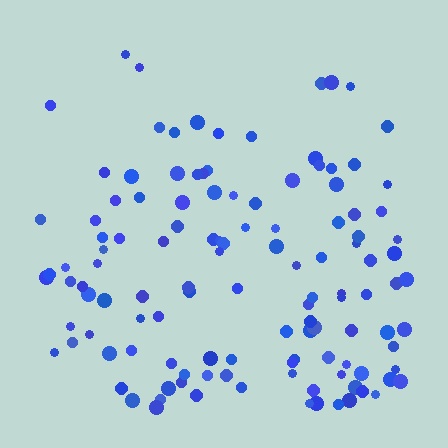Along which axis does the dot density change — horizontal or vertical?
Vertical.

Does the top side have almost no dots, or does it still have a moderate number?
Still a moderate number, just noticeably fewer than the bottom.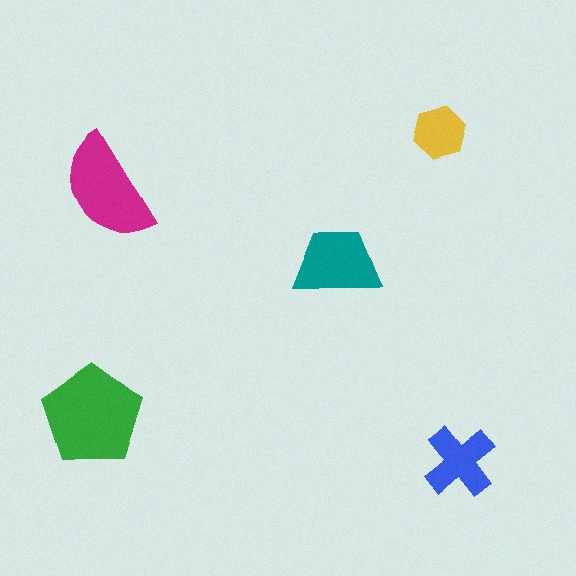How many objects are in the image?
There are 5 objects in the image.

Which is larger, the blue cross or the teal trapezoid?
The teal trapezoid.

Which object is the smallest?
The yellow hexagon.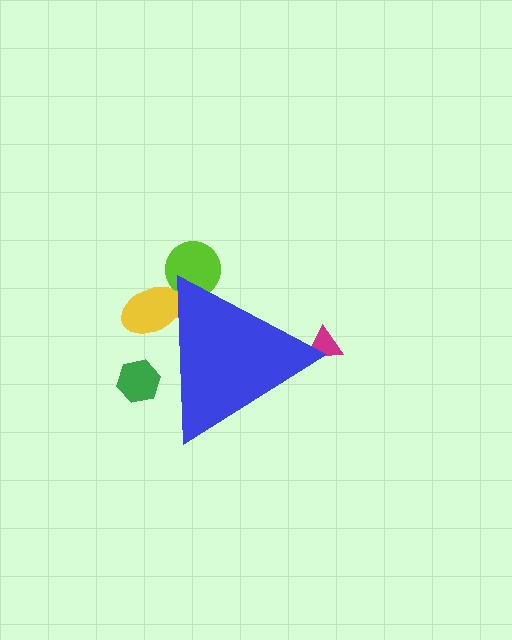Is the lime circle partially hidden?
Yes, the lime circle is partially hidden behind the blue triangle.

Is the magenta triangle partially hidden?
Yes, the magenta triangle is partially hidden behind the blue triangle.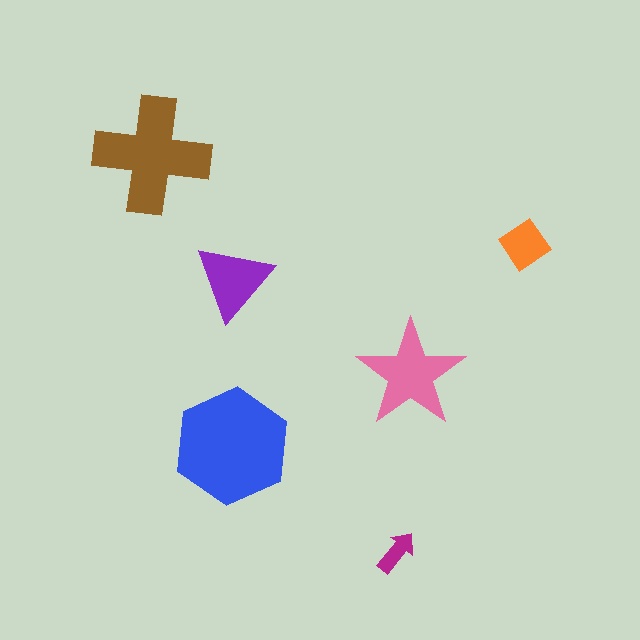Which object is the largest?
The blue hexagon.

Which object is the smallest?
The magenta arrow.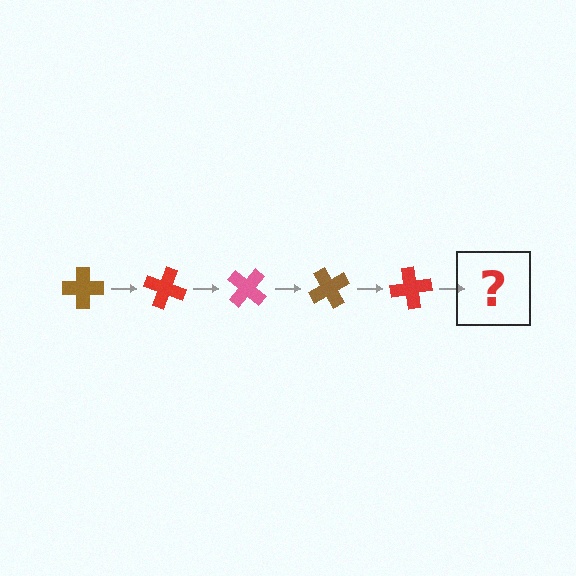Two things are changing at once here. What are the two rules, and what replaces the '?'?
The two rules are that it rotates 20 degrees each step and the color cycles through brown, red, and pink. The '?' should be a pink cross, rotated 100 degrees from the start.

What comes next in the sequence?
The next element should be a pink cross, rotated 100 degrees from the start.